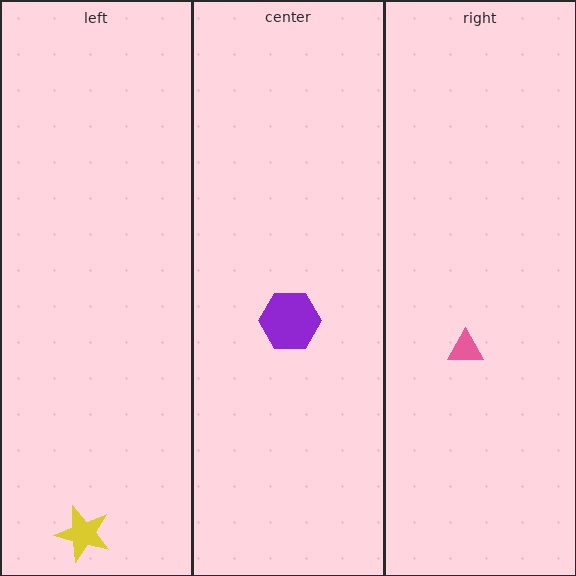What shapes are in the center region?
The purple hexagon.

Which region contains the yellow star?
The left region.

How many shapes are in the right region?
1.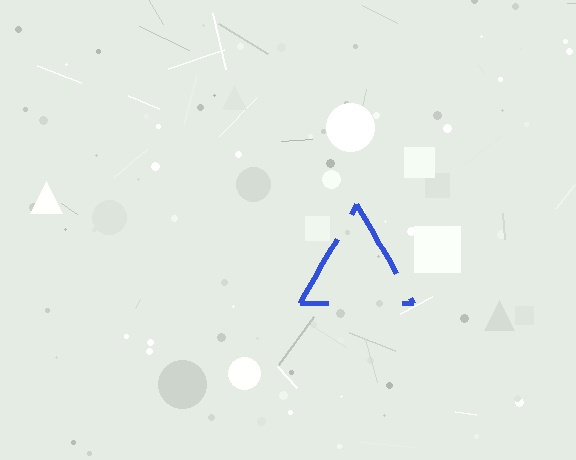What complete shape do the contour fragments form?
The contour fragments form a triangle.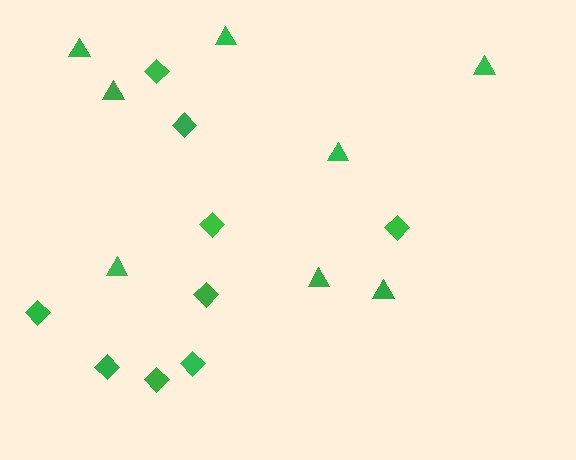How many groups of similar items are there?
There are 2 groups: one group of triangles (8) and one group of diamonds (9).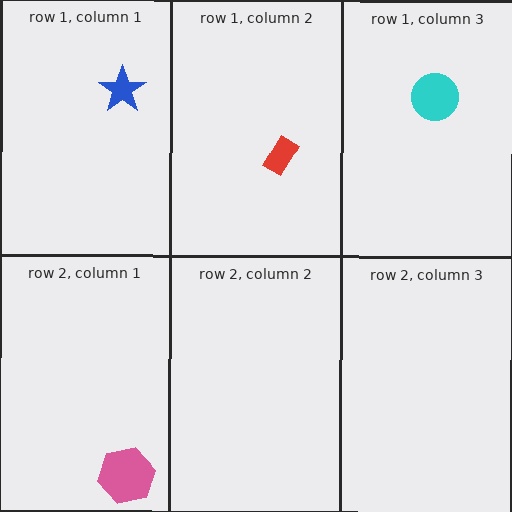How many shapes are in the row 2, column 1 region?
1.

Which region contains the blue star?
The row 1, column 1 region.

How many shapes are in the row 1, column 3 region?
1.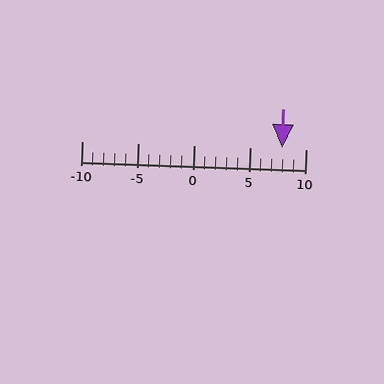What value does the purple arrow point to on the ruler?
The purple arrow points to approximately 8.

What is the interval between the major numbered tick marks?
The major tick marks are spaced 5 units apart.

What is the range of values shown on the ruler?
The ruler shows values from -10 to 10.